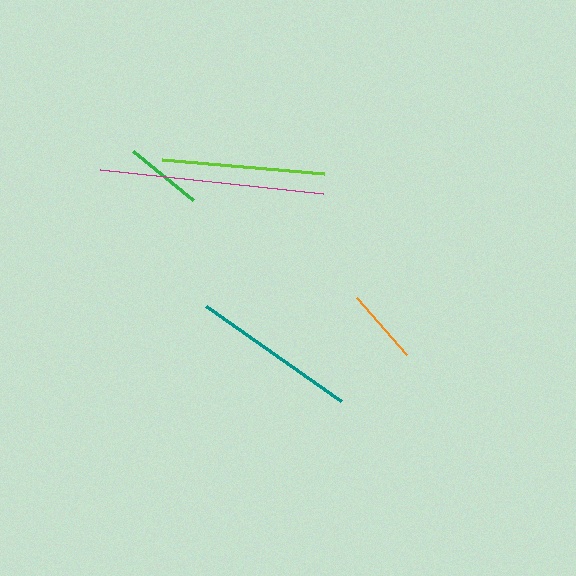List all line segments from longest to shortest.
From longest to shortest: magenta, teal, lime, green, orange.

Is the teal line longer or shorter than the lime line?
The teal line is longer than the lime line.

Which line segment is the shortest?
The orange line is the shortest at approximately 76 pixels.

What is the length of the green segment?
The green segment is approximately 77 pixels long.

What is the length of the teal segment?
The teal segment is approximately 166 pixels long.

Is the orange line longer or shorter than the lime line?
The lime line is longer than the orange line.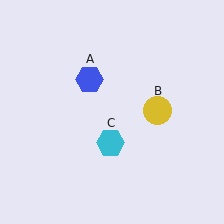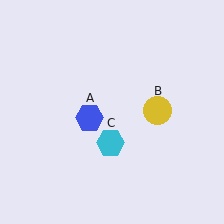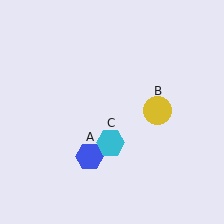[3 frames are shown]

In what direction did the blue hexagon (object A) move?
The blue hexagon (object A) moved down.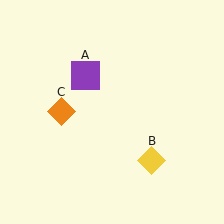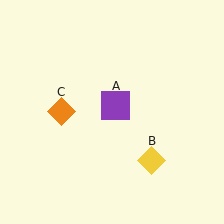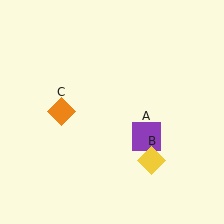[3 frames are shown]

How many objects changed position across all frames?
1 object changed position: purple square (object A).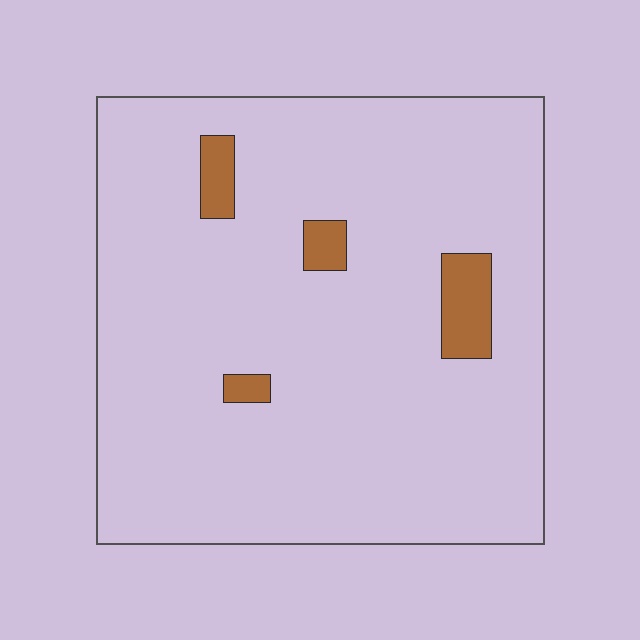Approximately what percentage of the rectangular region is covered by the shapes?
Approximately 5%.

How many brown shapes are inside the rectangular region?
4.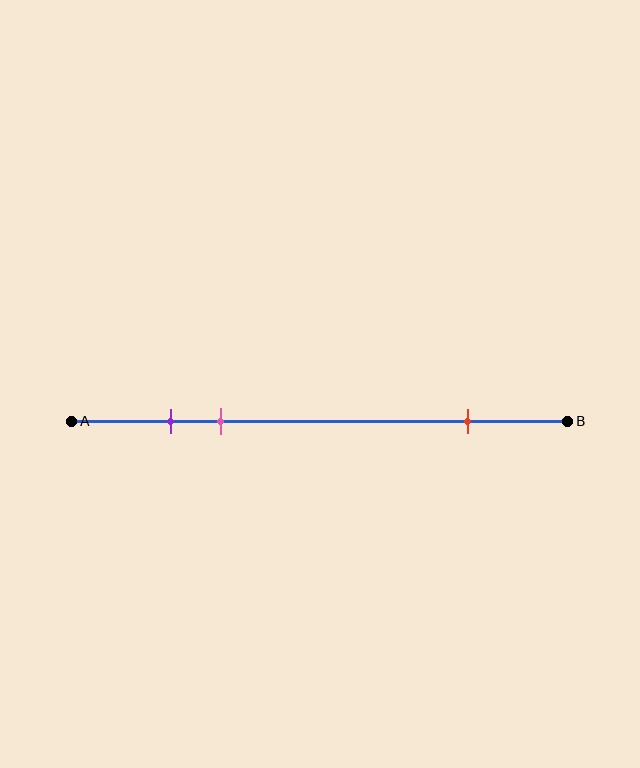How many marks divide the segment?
There are 3 marks dividing the segment.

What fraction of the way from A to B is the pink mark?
The pink mark is approximately 30% (0.3) of the way from A to B.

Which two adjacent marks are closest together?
The purple and pink marks are the closest adjacent pair.